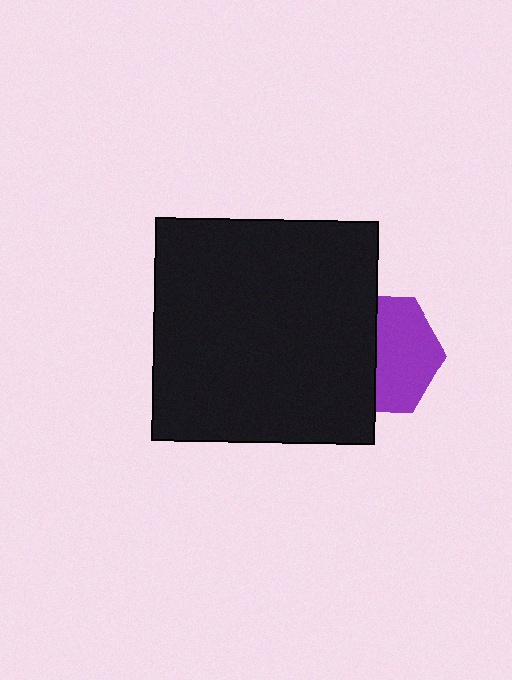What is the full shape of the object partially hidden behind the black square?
The partially hidden object is a purple hexagon.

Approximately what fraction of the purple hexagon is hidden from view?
Roughly 47% of the purple hexagon is hidden behind the black square.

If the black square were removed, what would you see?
You would see the complete purple hexagon.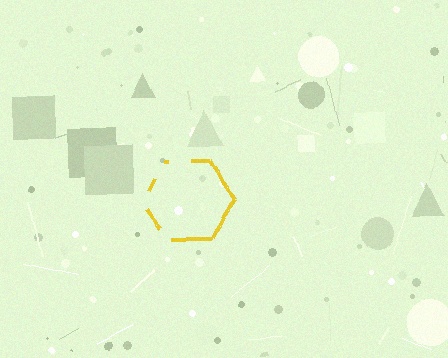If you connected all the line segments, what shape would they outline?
They would outline a hexagon.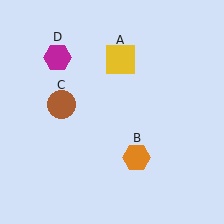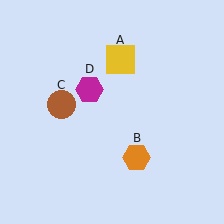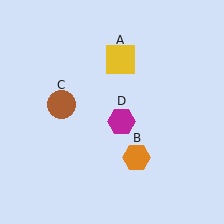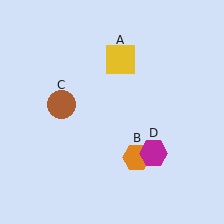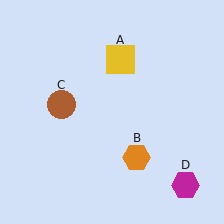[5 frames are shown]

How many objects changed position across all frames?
1 object changed position: magenta hexagon (object D).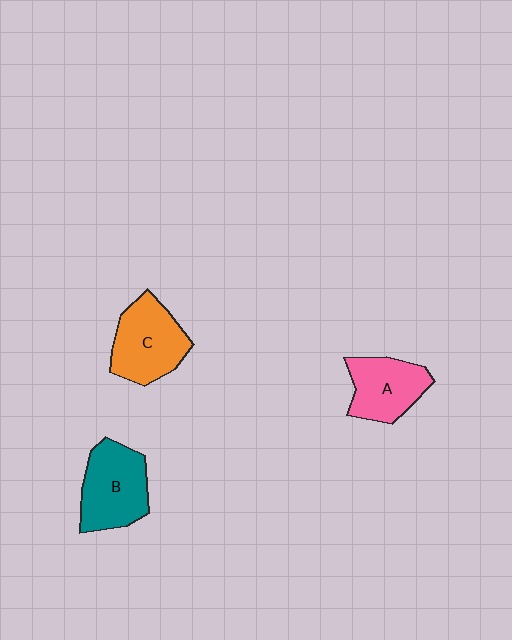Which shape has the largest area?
Shape B (teal).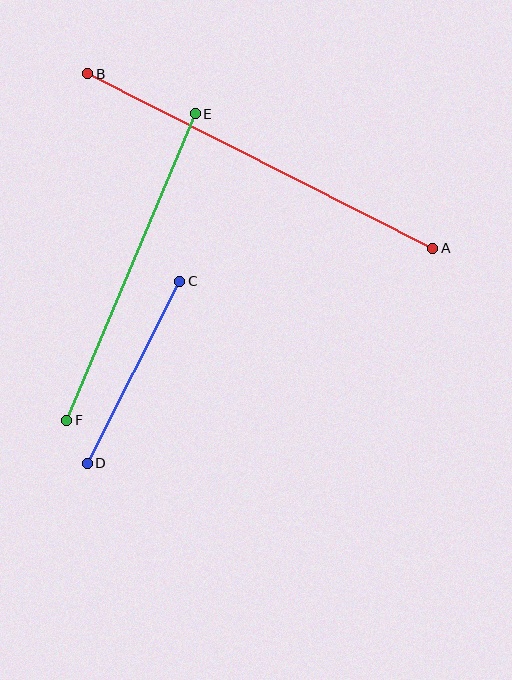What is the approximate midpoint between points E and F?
The midpoint is at approximately (131, 267) pixels.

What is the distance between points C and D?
The distance is approximately 204 pixels.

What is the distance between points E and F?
The distance is approximately 332 pixels.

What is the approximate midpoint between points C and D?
The midpoint is at approximately (134, 372) pixels.